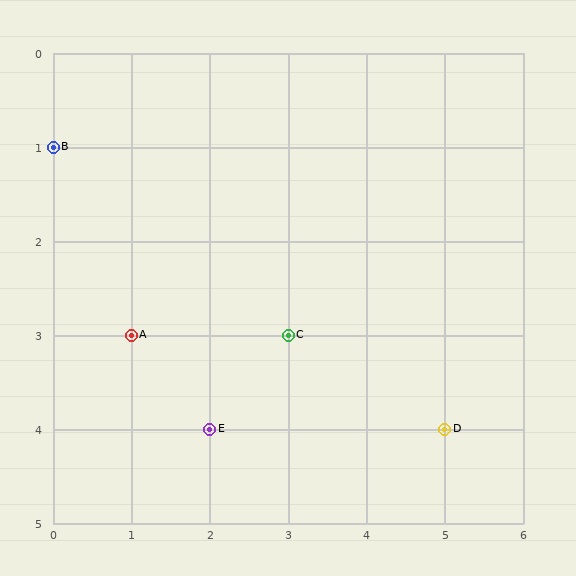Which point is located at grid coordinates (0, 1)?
Point B is at (0, 1).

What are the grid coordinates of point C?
Point C is at grid coordinates (3, 3).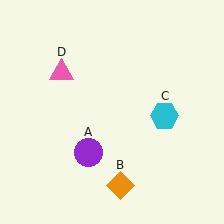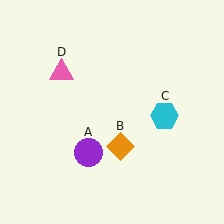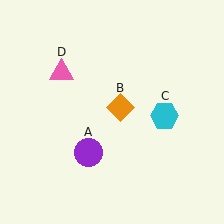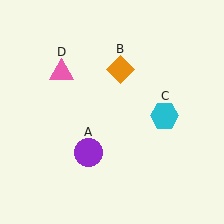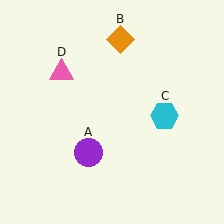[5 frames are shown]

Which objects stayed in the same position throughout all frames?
Purple circle (object A) and cyan hexagon (object C) and pink triangle (object D) remained stationary.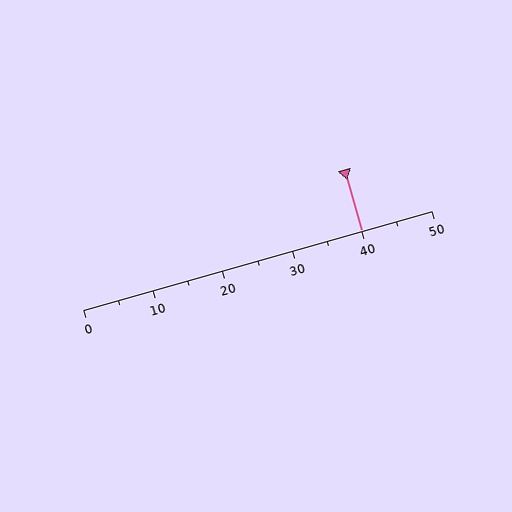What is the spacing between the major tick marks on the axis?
The major ticks are spaced 10 apart.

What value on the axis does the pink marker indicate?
The marker indicates approximately 40.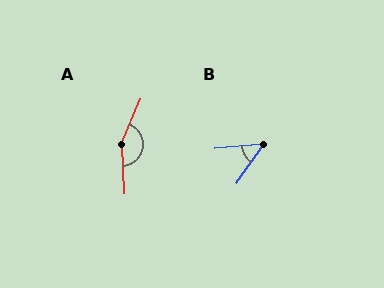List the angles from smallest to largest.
B (50°), A (155°).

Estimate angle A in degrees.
Approximately 155 degrees.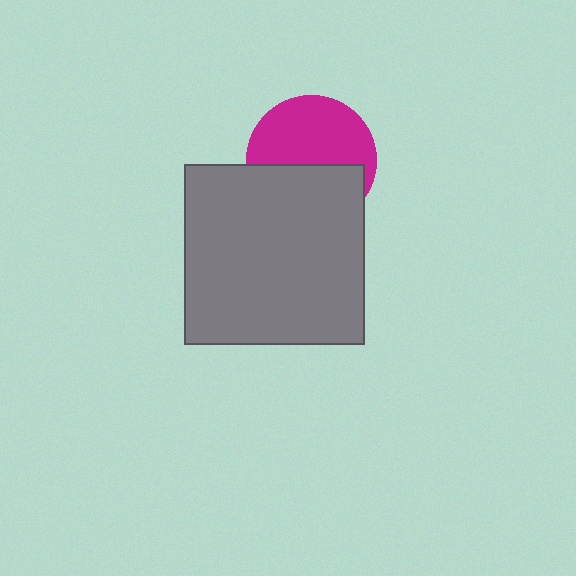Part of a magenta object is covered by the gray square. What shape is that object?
It is a circle.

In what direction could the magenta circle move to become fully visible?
The magenta circle could move up. That would shift it out from behind the gray square entirely.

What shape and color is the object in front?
The object in front is a gray square.